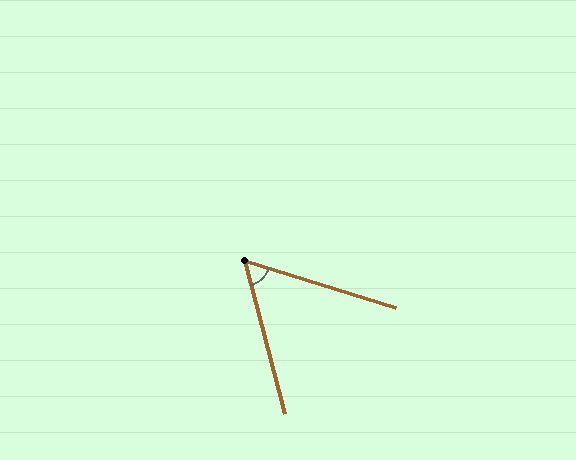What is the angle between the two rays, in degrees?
Approximately 58 degrees.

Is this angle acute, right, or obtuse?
It is acute.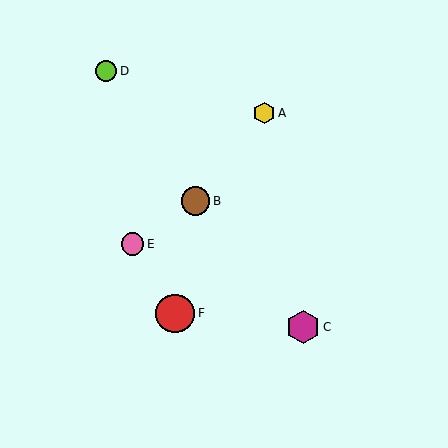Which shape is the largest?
The red circle (labeled F) is the largest.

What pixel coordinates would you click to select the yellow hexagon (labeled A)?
Click at (264, 113) to select the yellow hexagon A.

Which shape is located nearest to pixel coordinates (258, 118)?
The yellow hexagon (labeled A) at (264, 113) is nearest to that location.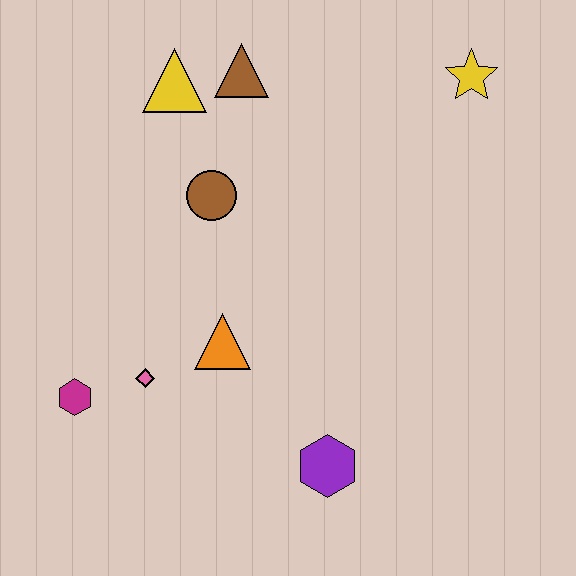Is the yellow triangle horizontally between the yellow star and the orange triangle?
No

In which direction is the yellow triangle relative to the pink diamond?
The yellow triangle is above the pink diamond.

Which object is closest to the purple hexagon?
The orange triangle is closest to the purple hexagon.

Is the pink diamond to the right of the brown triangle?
No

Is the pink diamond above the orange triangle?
No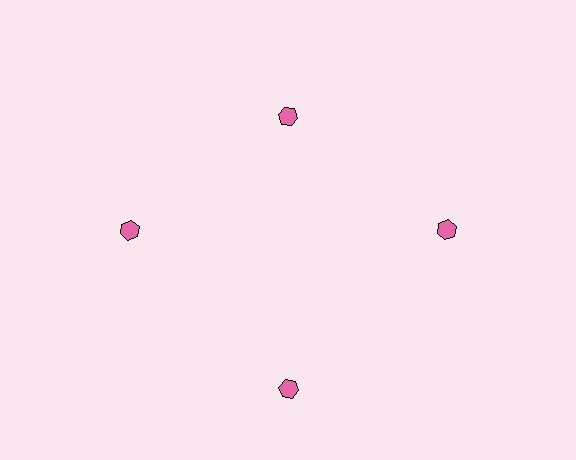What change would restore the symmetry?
The symmetry would be restored by moving it outward, back onto the ring so that all 4 hexagons sit at equal angles and equal distance from the center.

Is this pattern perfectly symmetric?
No. The 4 pink hexagons are arranged in a ring, but one element near the 12 o'clock position is pulled inward toward the center, breaking the 4-fold rotational symmetry.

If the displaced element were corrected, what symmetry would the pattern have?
It would have 4-fold rotational symmetry — the pattern would map onto itself every 90 degrees.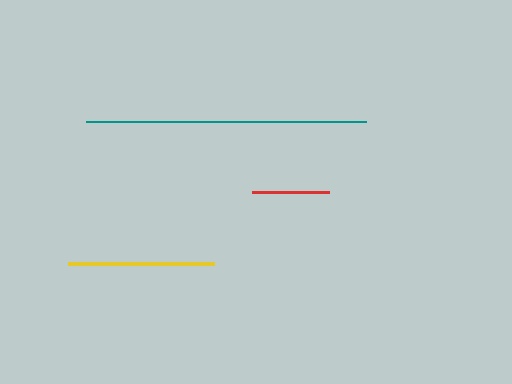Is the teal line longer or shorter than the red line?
The teal line is longer than the red line.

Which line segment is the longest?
The teal line is the longest at approximately 280 pixels.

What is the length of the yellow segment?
The yellow segment is approximately 147 pixels long.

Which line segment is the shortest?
The red line is the shortest at approximately 77 pixels.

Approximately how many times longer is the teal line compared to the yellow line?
The teal line is approximately 1.9 times the length of the yellow line.